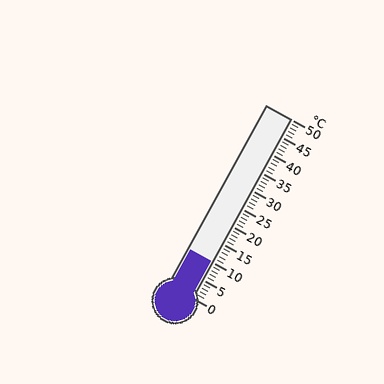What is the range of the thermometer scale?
The thermometer scale ranges from 0°C to 50°C.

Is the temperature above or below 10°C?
The temperature is at 10°C.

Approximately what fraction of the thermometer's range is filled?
The thermometer is filled to approximately 20% of its range.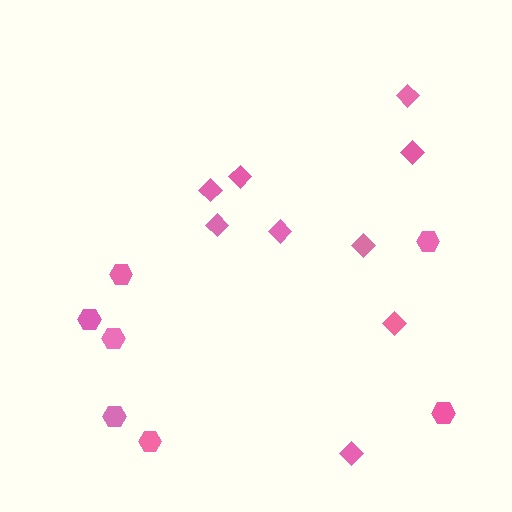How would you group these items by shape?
There are 2 groups: one group of hexagons (7) and one group of diamonds (9).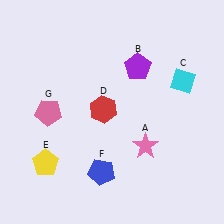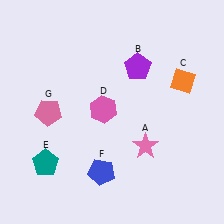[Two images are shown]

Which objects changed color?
C changed from cyan to orange. D changed from red to pink. E changed from yellow to teal.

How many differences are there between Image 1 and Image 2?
There are 3 differences between the two images.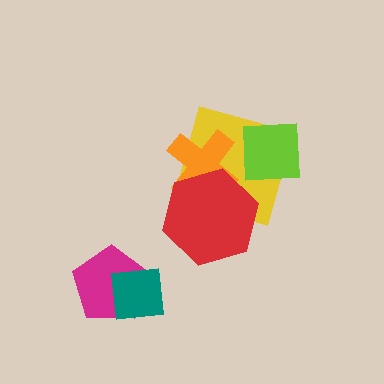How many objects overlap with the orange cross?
2 objects overlap with the orange cross.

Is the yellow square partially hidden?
Yes, it is partially covered by another shape.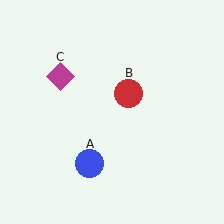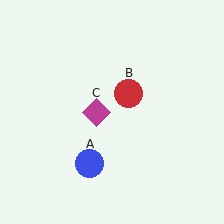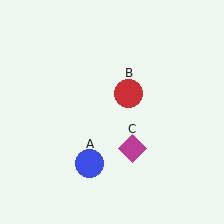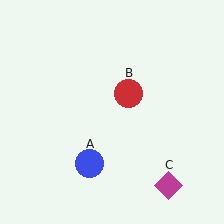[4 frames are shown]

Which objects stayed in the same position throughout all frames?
Blue circle (object A) and red circle (object B) remained stationary.